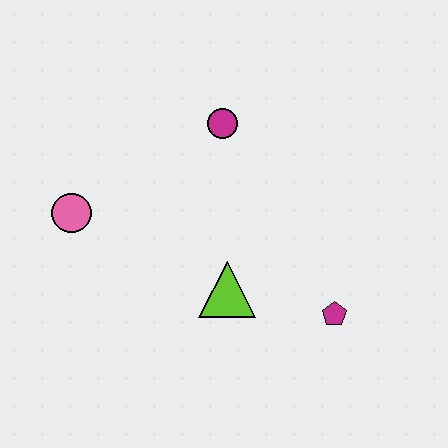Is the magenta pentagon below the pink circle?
Yes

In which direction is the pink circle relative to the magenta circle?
The pink circle is to the left of the magenta circle.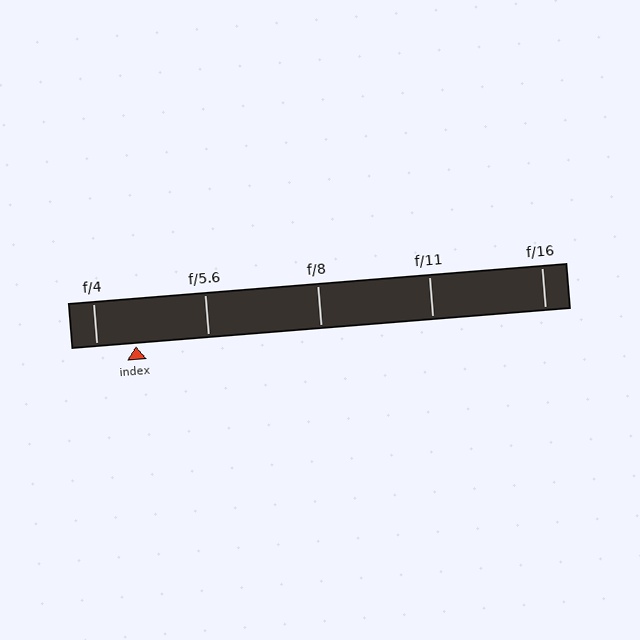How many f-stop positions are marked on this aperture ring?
There are 5 f-stop positions marked.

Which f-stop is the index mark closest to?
The index mark is closest to f/4.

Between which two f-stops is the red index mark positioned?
The index mark is between f/4 and f/5.6.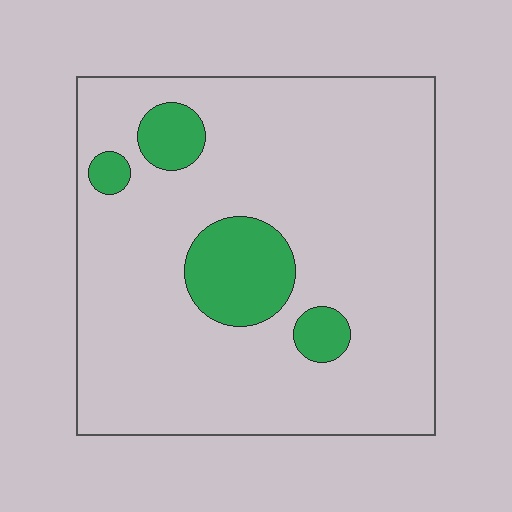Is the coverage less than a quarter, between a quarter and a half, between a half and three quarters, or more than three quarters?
Less than a quarter.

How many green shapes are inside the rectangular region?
4.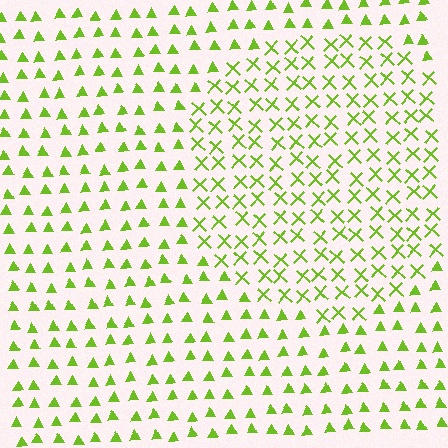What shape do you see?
I see a circle.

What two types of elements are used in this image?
The image uses X marks inside the circle region and triangles outside it.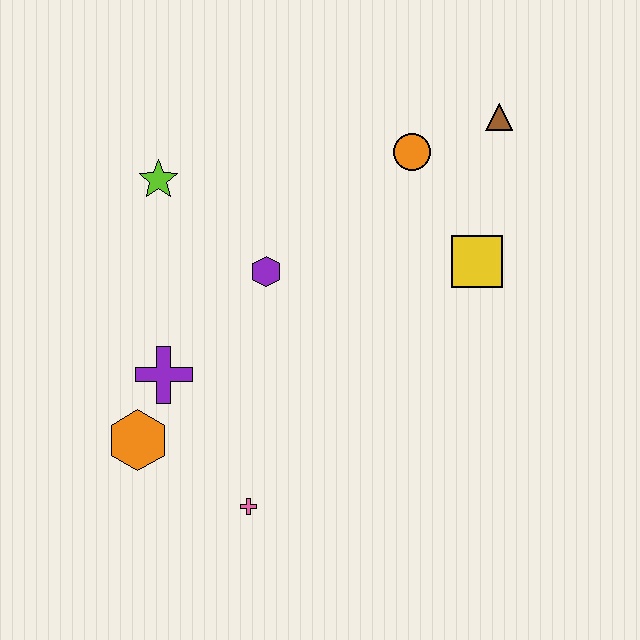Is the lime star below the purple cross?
No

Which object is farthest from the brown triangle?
The orange hexagon is farthest from the brown triangle.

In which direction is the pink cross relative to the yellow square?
The pink cross is below the yellow square.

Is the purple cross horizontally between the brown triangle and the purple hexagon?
No